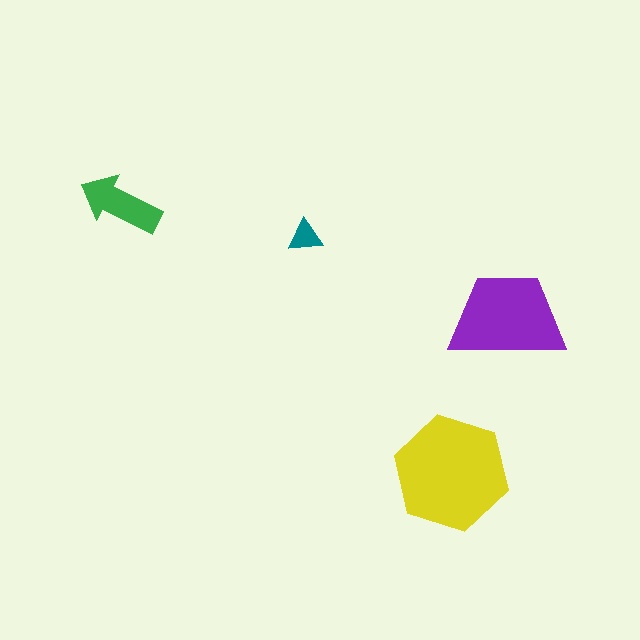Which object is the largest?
The yellow hexagon.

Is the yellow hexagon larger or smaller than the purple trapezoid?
Larger.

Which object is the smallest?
The teal triangle.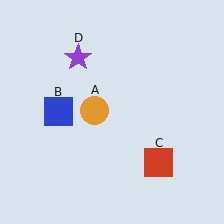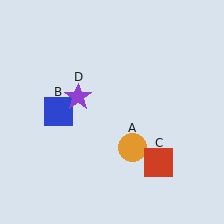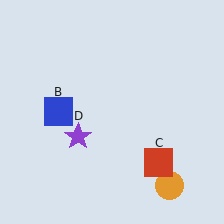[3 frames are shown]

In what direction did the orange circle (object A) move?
The orange circle (object A) moved down and to the right.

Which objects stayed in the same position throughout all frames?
Blue square (object B) and red square (object C) remained stationary.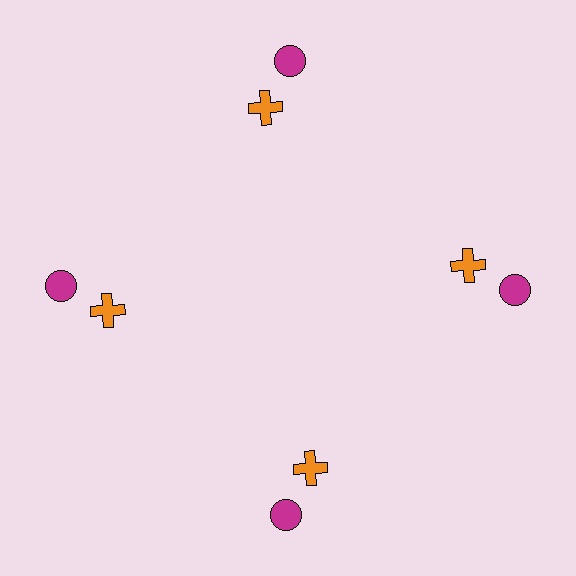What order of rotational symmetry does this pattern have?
This pattern has 4-fold rotational symmetry.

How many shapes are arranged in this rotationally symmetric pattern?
There are 8 shapes, arranged in 4 groups of 2.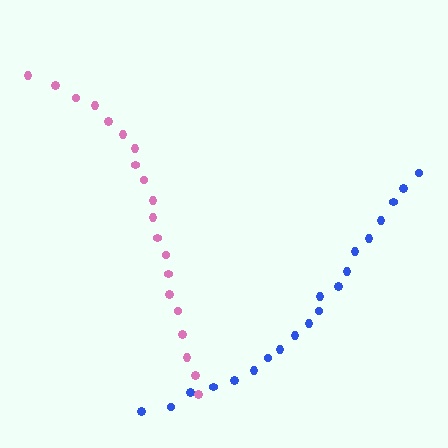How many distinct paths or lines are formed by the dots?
There are 2 distinct paths.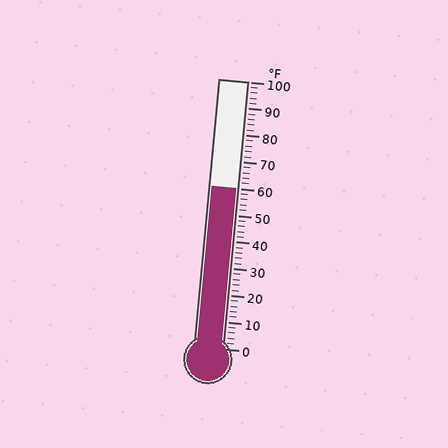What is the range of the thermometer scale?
The thermometer scale ranges from 0°F to 100°F.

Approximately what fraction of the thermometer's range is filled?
The thermometer is filled to approximately 60% of its range.